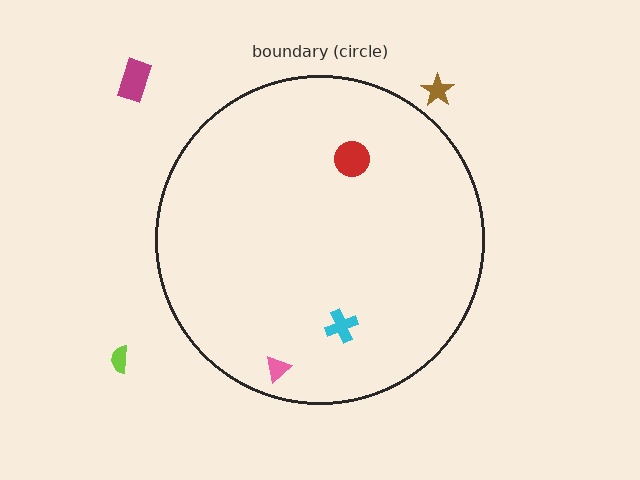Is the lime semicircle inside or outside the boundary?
Outside.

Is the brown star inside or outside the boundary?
Outside.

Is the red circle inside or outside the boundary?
Inside.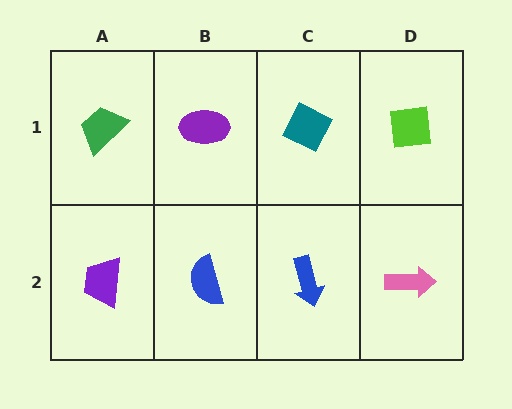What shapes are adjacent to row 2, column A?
A green trapezoid (row 1, column A), a blue semicircle (row 2, column B).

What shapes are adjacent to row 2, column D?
A lime square (row 1, column D), a blue arrow (row 2, column C).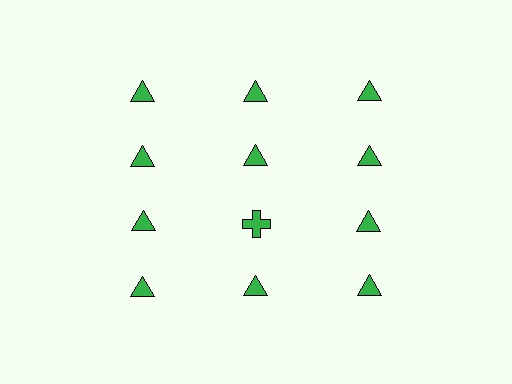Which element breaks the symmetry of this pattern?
The green cross in the third row, second from left column breaks the symmetry. All other shapes are green triangles.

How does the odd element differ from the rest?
It has a different shape: cross instead of triangle.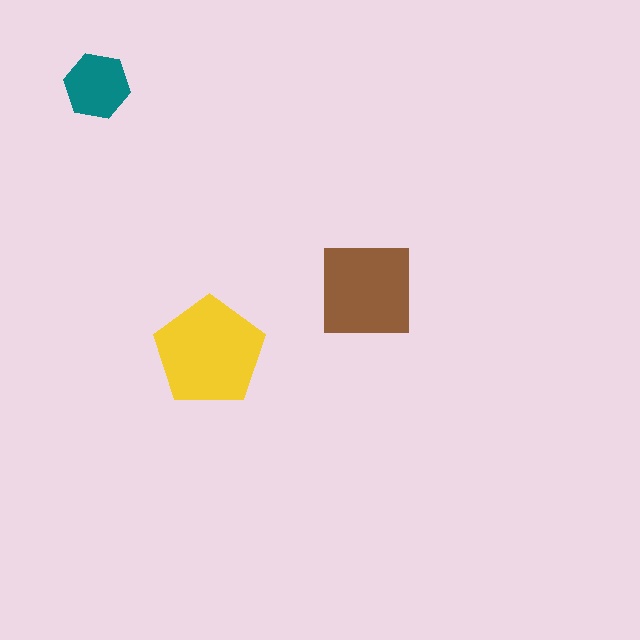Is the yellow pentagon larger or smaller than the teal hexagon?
Larger.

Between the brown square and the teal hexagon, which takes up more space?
The brown square.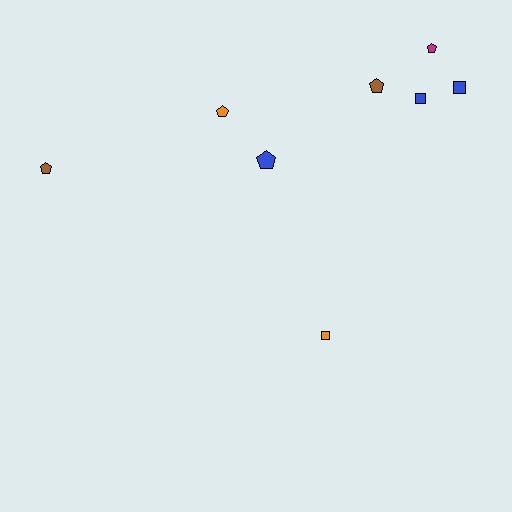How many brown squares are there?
There are no brown squares.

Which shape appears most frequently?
Pentagon, with 5 objects.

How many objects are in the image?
There are 8 objects.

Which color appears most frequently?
Blue, with 3 objects.